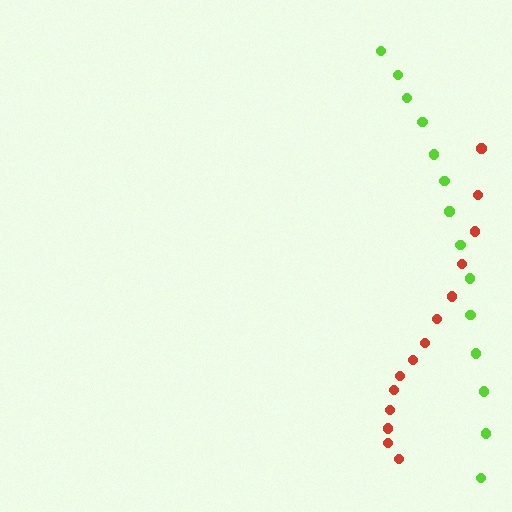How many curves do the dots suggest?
There are 2 distinct paths.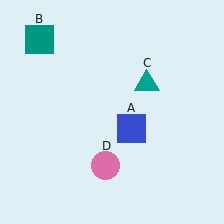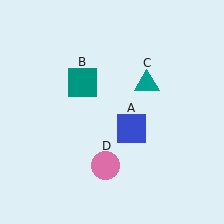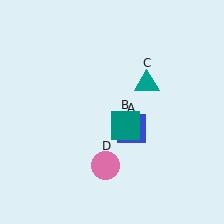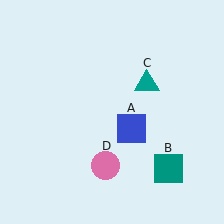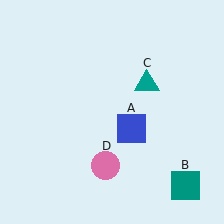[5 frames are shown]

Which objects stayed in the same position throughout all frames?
Blue square (object A) and teal triangle (object C) and pink circle (object D) remained stationary.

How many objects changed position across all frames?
1 object changed position: teal square (object B).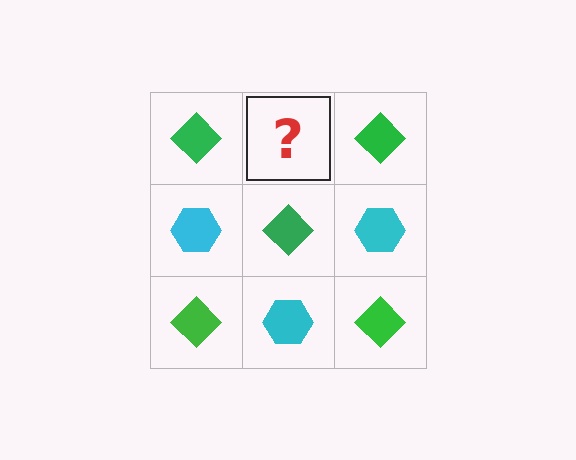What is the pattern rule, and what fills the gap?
The rule is that it alternates green diamond and cyan hexagon in a checkerboard pattern. The gap should be filled with a cyan hexagon.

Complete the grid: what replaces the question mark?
The question mark should be replaced with a cyan hexagon.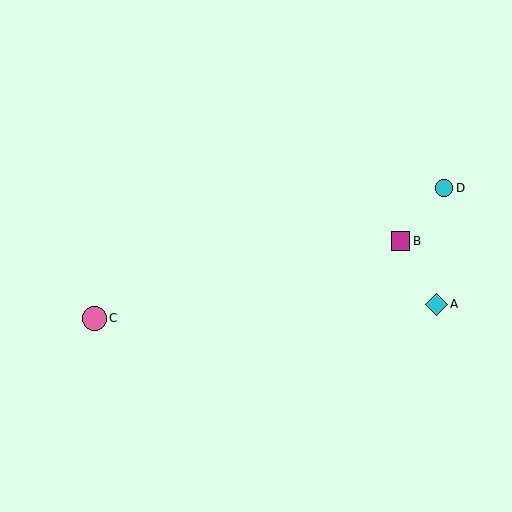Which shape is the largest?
The pink circle (labeled C) is the largest.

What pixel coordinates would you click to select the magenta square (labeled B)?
Click at (400, 241) to select the magenta square B.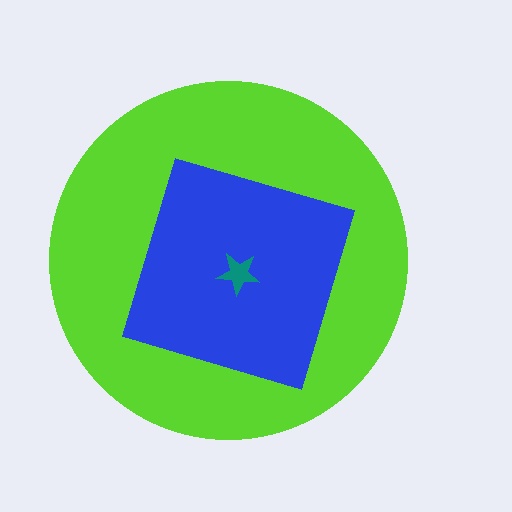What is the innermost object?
The teal star.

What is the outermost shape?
The lime circle.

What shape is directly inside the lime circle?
The blue square.